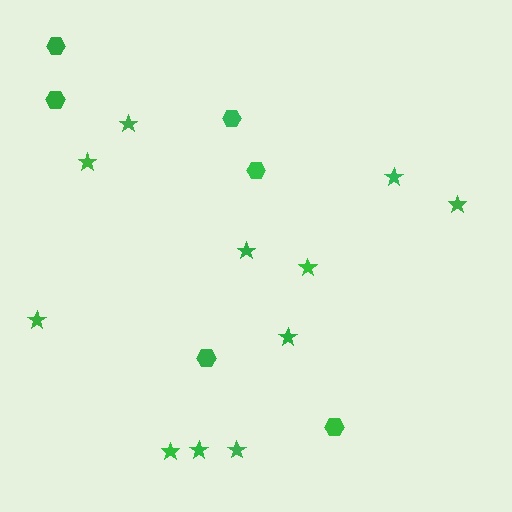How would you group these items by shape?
There are 2 groups: one group of stars (11) and one group of hexagons (6).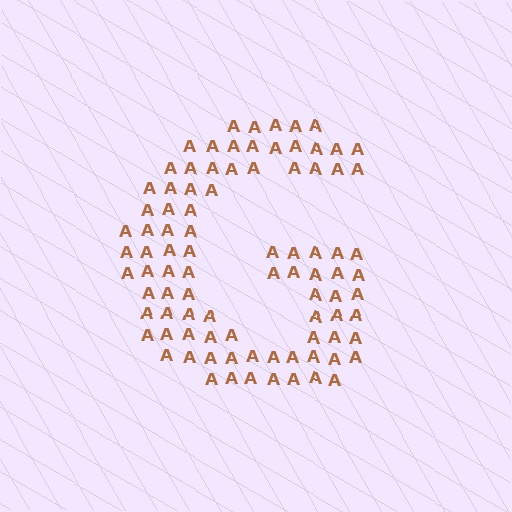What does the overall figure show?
The overall figure shows the letter G.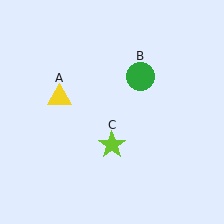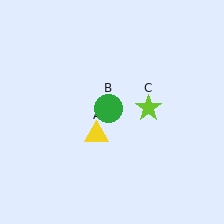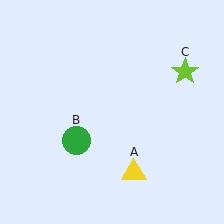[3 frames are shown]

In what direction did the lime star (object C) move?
The lime star (object C) moved up and to the right.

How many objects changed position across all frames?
3 objects changed position: yellow triangle (object A), green circle (object B), lime star (object C).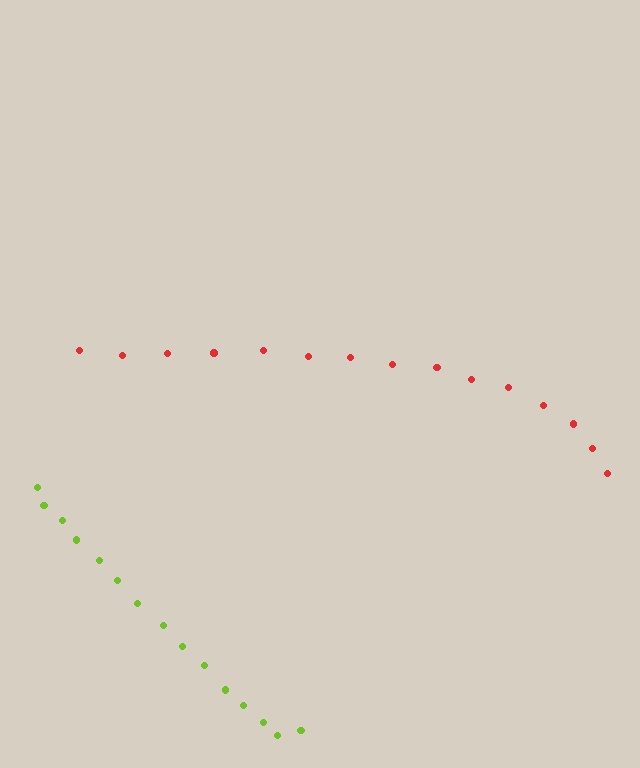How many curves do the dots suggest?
There are 2 distinct paths.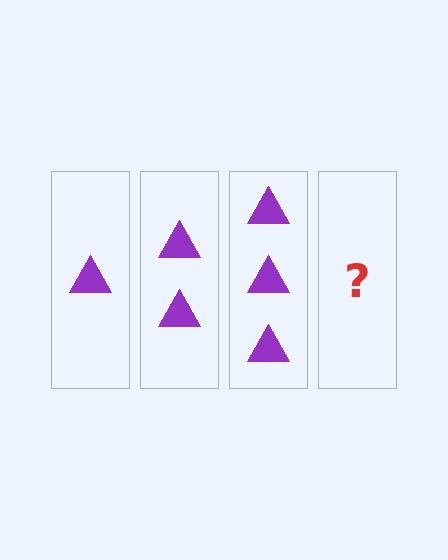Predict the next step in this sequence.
The next step is 4 triangles.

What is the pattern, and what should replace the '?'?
The pattern is that each step adds one more triangle. The '?' should be 4 triangles.